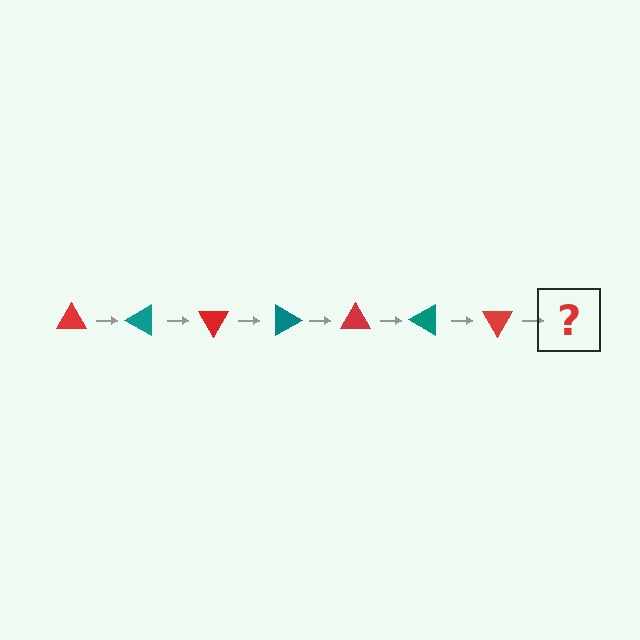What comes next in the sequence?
The next element should be a teal triangle, rotated 210 degrees from the start.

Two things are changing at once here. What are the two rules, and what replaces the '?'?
The two rules are that it rotates 30 degrees each step and the color cycles through red and teal. The '?' should be a teal triangle, rotated 210 degrees from the start.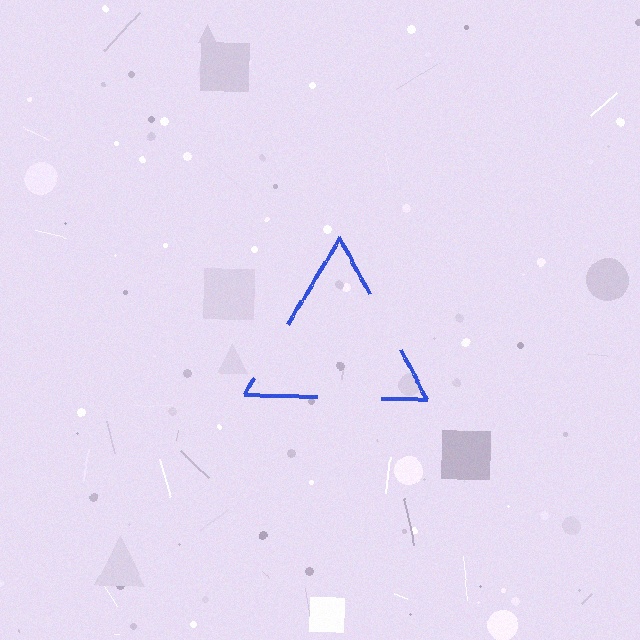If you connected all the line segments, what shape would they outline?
They would outline a triangle.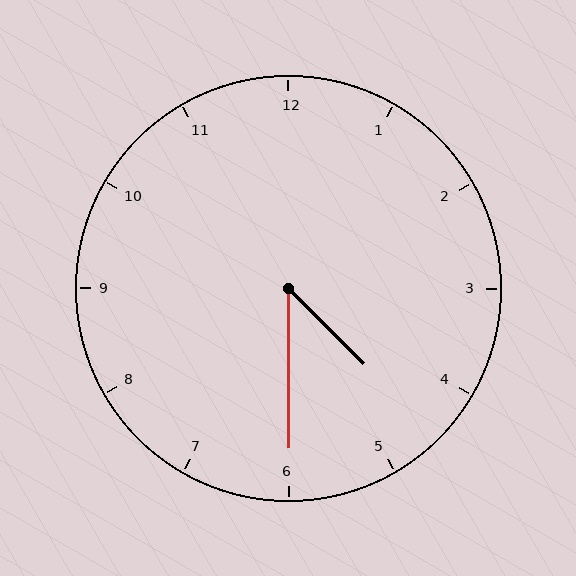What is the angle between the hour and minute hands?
Approximately 45 degrees.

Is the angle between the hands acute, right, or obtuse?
It is acute.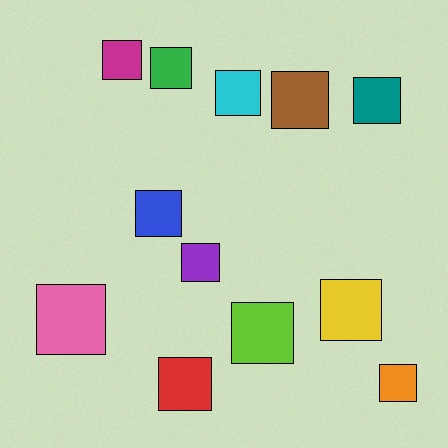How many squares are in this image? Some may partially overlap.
There are 12 squares.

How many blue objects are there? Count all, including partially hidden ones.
There is 1 blue object.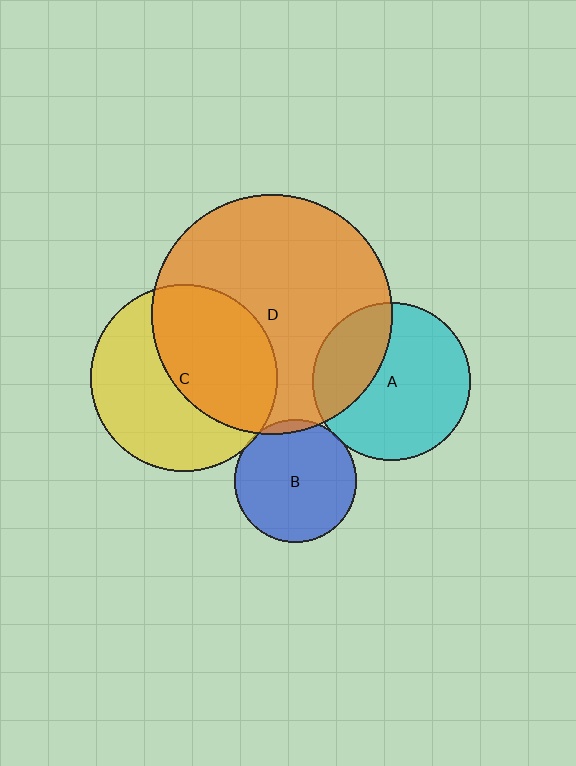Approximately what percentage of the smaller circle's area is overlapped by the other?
Approximately 5%.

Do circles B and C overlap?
Yes.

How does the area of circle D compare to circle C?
Approximately 1.7 times.